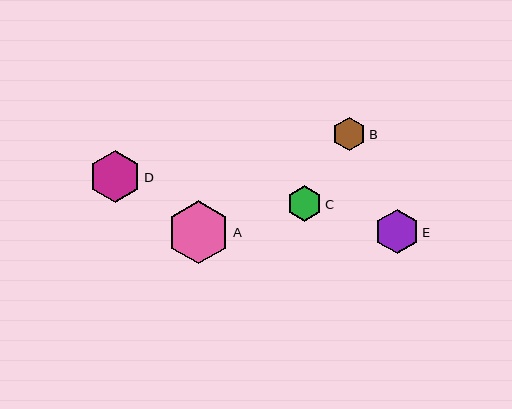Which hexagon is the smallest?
Hexagon B is the smallest with a size of approximately 34 pixels.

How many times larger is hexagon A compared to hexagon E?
Hexagon A is approximately 1.4 times the size of hexagon E.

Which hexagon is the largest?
Hexagon A is the largest with a size of approximately 63 pixels.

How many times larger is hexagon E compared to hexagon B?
Hexagon E is approximately 1.3 times the size of hexagon B.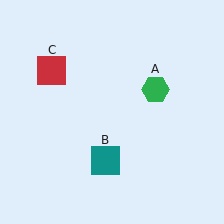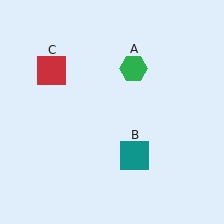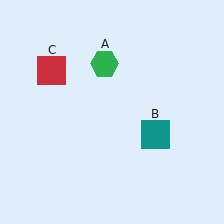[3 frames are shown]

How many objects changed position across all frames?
2 objects changed position: green hexagon (object A), teal square (object B).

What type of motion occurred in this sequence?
The green hexagon (object A), teal square (object B) rotated counterclockwise around the center of the scene.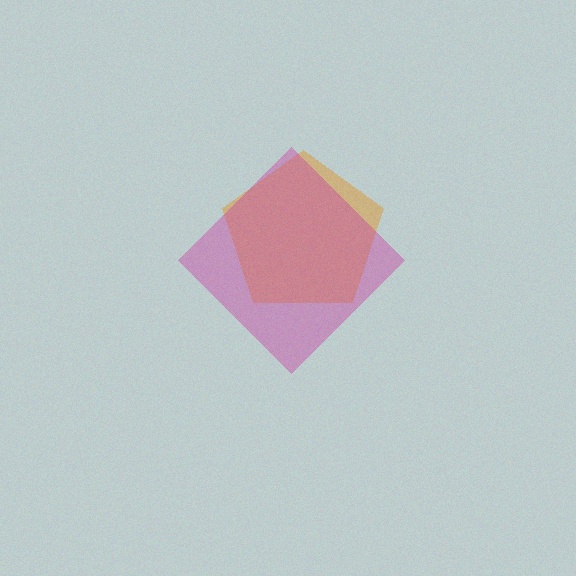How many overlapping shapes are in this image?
There are 2 overlapping shapes in the image.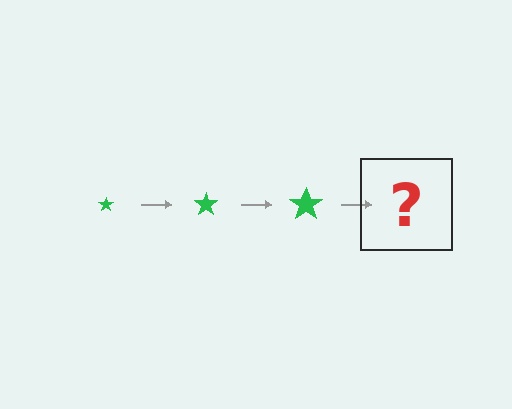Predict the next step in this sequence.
The next step is a green star, larger than the previous one.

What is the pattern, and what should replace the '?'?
The pattern is that the star gets progressively larger each step. The '?' should be a green star, larger than the previous one.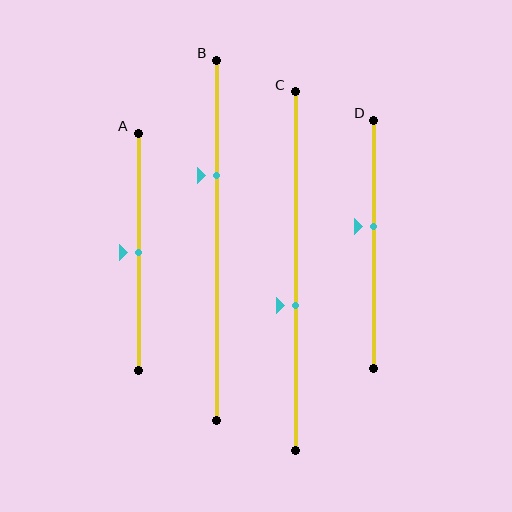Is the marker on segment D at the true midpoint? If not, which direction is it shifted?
No, the marker on segment D is shifted upward by about 7% of the segment length.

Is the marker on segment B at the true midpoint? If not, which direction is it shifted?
No, the marker on segment B is shifted upward by about 18% of the segment length.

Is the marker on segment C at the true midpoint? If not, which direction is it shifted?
No, the marker on segment C is shifted downward by about 10% of the segment length.